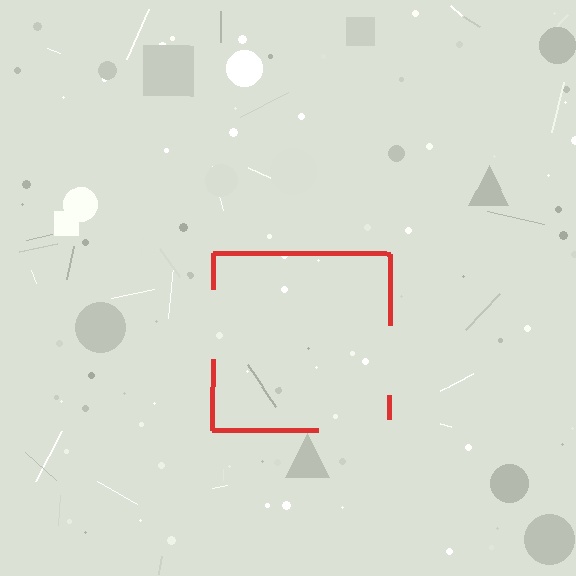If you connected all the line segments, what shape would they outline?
They would outline a square.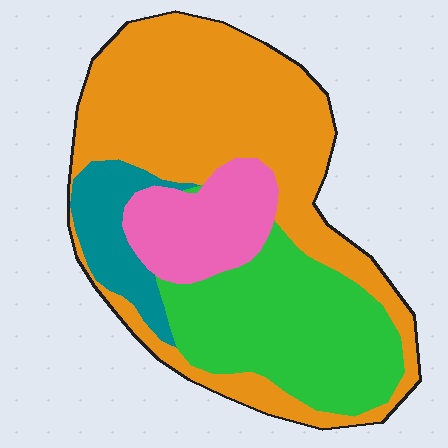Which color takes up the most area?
Orange, at roughly 50%.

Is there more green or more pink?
Green.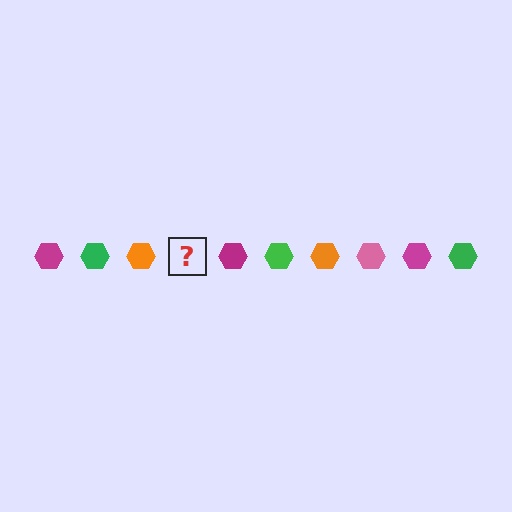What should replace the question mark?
The question mark should be replaced with a pink hexagon.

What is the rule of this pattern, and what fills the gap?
The rule is that the pattern cycles through magenta, green, orange, pink hexagons. The gap should be filled with a pink hexagon.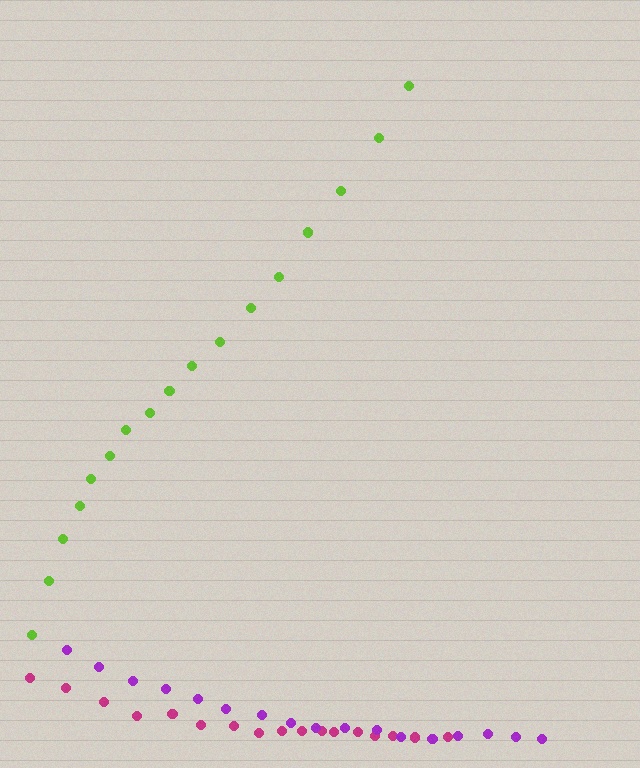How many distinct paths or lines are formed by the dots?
There are 3 distinct paths.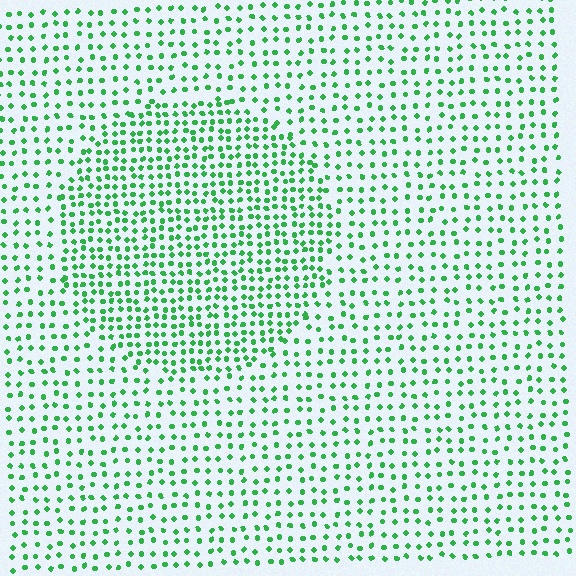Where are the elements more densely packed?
The elements are more densely packed inside the circle boundary.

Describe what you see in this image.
The image contains small green elements arranged at two different densities. A circle-shaped region is visible where the elements are more densely packed than the surrounding area.